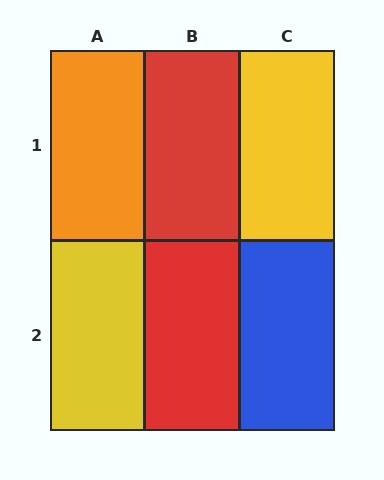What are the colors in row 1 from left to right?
Orange, red, yellow.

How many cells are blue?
1 cell is blue.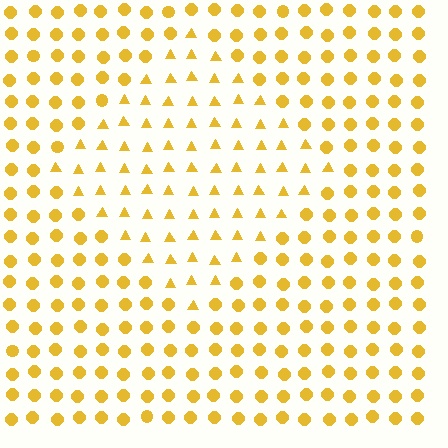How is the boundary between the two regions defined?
The boundary is defined by a change in element shape: triangles inside vs. circles outside. All elements share the same color and spacing.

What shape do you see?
I see a diamond.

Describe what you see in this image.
The image is filled with small yellow elements arranged in a uniform grid. A diamond-shaped region contains triangles, while the surrounding area contains circles. The boundary is defined purely by the change in element shape.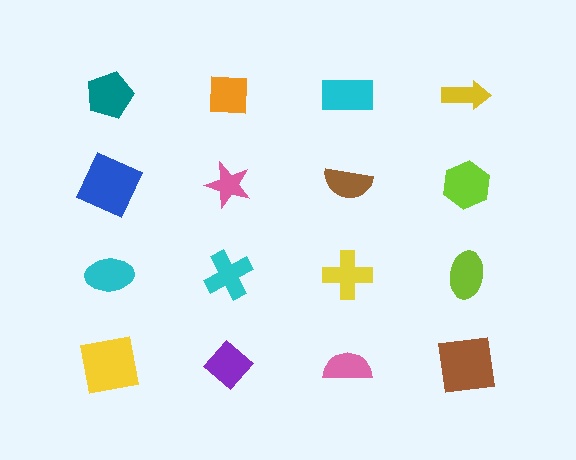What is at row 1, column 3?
A cyan rectangle.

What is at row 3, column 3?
A yellow cross.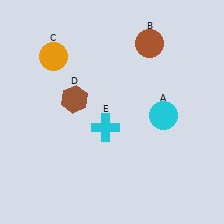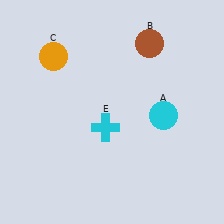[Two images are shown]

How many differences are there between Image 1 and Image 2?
There is 1 difference between the two images.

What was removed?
The brown hexagon (D) was removed in Image 2.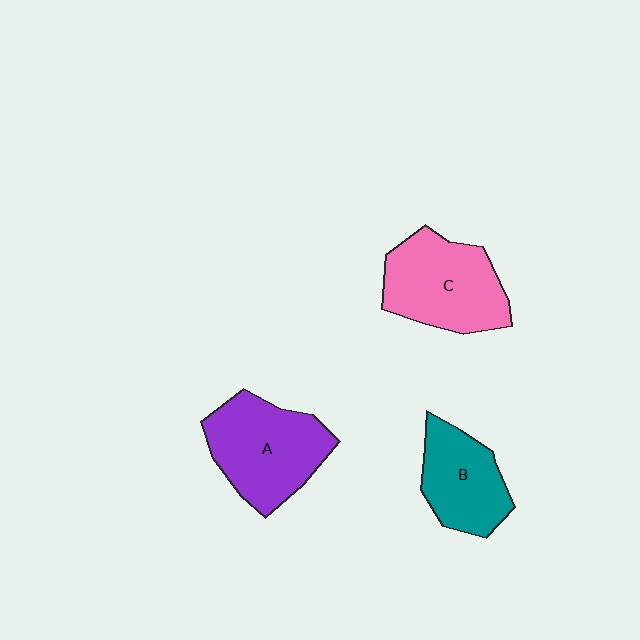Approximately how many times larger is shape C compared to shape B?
Approximately 1.3 times.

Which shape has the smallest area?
Shape B (teal).